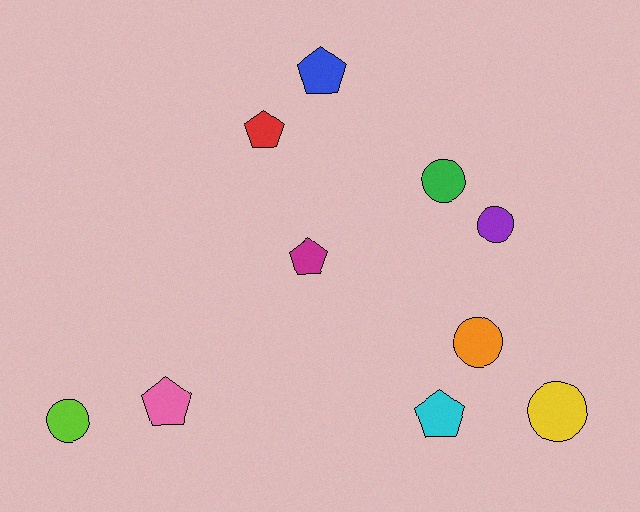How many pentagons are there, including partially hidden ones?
There are 5 pentagons.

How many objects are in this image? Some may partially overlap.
There are 10 objects.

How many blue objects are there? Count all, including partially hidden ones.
There is 1 blue object.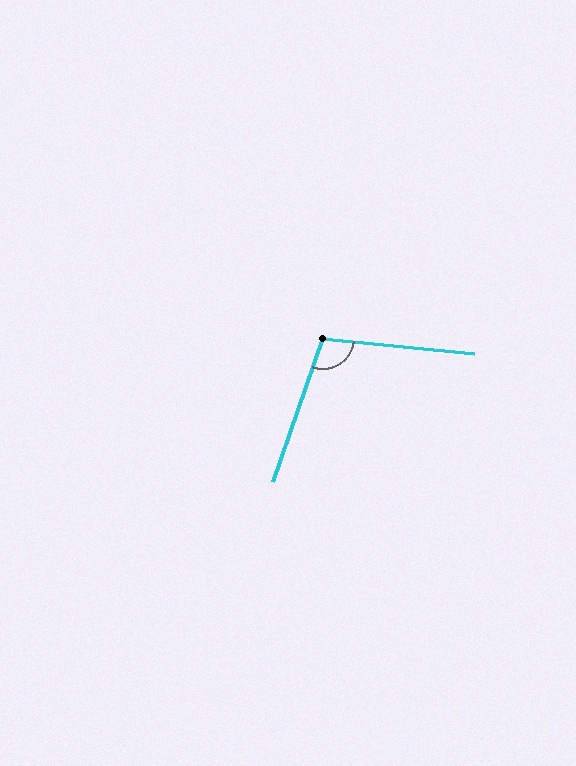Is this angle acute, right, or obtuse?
It is obtuse.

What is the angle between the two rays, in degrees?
Approximately 103 degrees.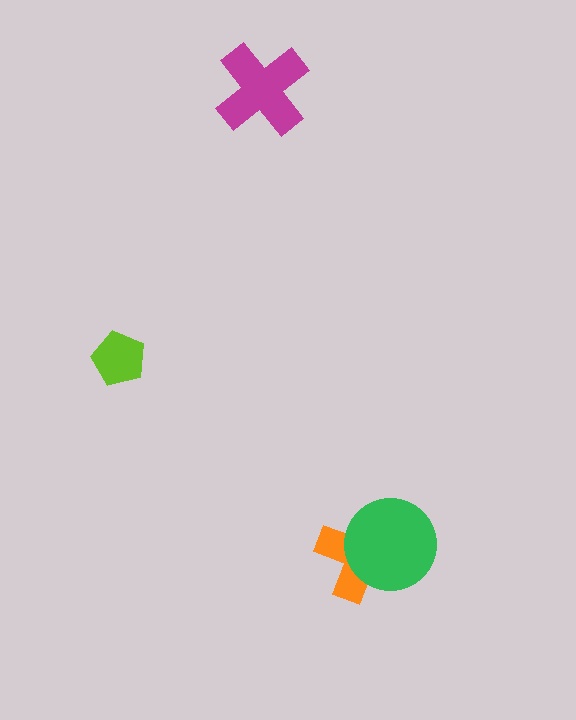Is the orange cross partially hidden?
Yes, it is partially covered by another shape.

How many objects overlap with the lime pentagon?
0 objects overlap with the lime pentagon.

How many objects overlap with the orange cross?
1 object overlaps with the orange cross.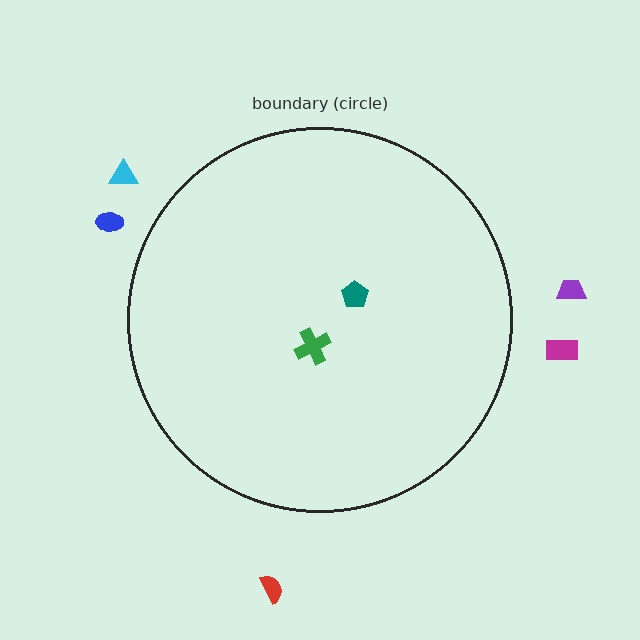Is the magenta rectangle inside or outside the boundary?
Outside.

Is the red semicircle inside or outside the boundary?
Outside.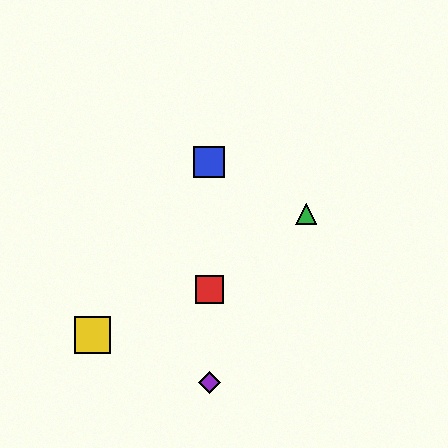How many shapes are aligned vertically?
3 shapes (the red square, the blue square, the purple diamond) are aligned vertically.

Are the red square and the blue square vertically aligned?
Yes, both are at x≈209.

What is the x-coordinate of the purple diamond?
The purple diamond is at x≈209.